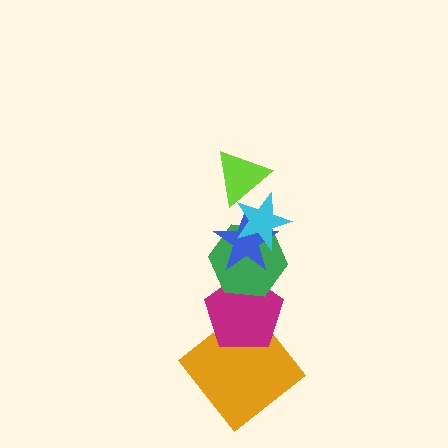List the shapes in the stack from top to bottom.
From top to bottom: the lime triangle, the cyan star, the blue star, the green hexagon, the magenta pentagon, the orange diamond.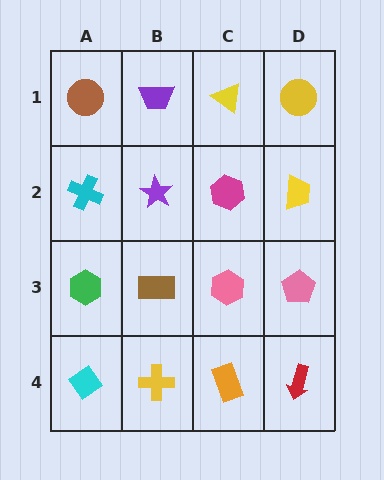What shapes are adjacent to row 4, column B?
A brown rectangle (row 3, column B), a cyan diamond (row 4, column A), an orange rectangle (row 4, column C).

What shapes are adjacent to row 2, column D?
A yellow circle (row 1, column D), a pink pentagon (row 3, column D), a magenta hexagon (row 2, column C).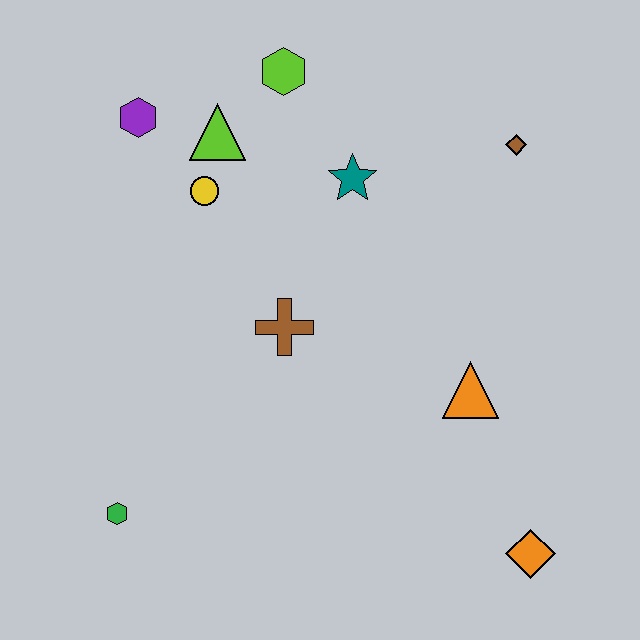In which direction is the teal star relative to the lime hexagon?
The teal star is below the lime hexagon.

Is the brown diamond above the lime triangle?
No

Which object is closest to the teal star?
The lime hexagon is closest to the teal star.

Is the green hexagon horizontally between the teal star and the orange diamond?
No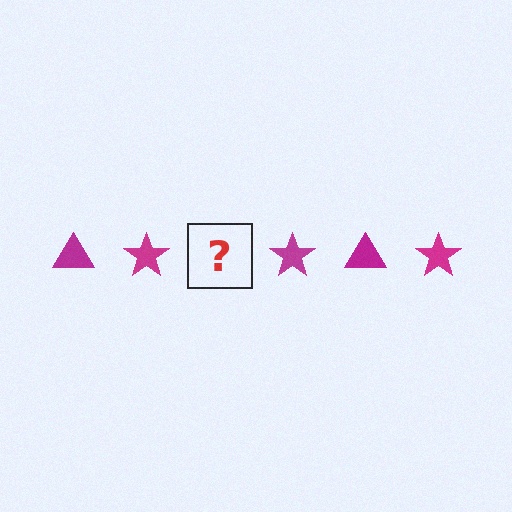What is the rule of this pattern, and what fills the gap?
The rule is that the pattern cycles through triangle, star shapes in magenta. The gap should be filled with a magenta triangle.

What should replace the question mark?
The question mark should be replaced with a magenta triangle.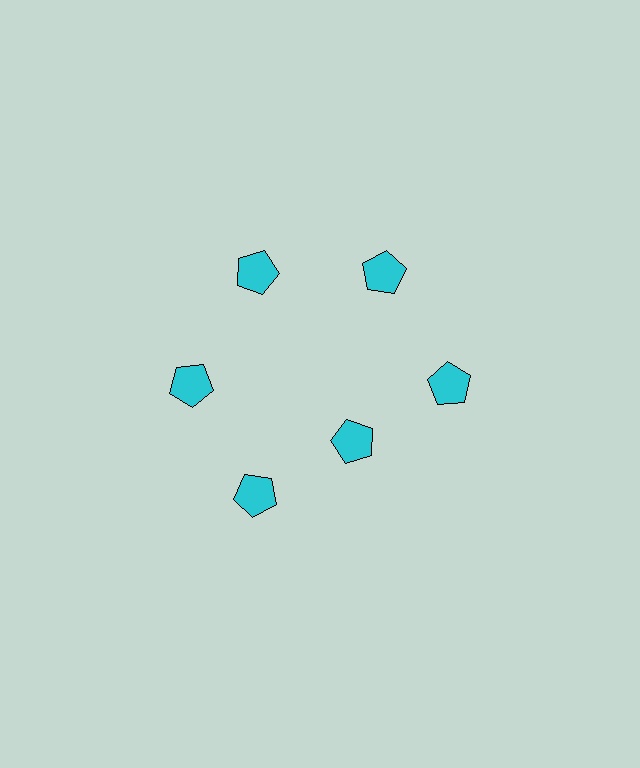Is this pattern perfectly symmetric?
No. The 6 cyan pentagons are arranged in a ring, but one element near the 5 o'clock position is pulled inward toward the center, breaking the 6-fold rotational symmetry.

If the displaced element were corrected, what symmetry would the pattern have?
It would have 6-fold rotational symmetry — the pattern would map onto itself every 60 degrees.